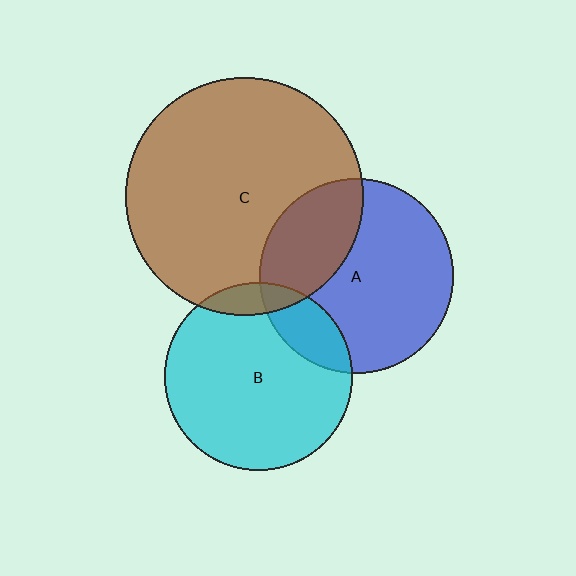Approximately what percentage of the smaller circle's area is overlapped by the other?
Approximately 15%.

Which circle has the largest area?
Circle C (brown).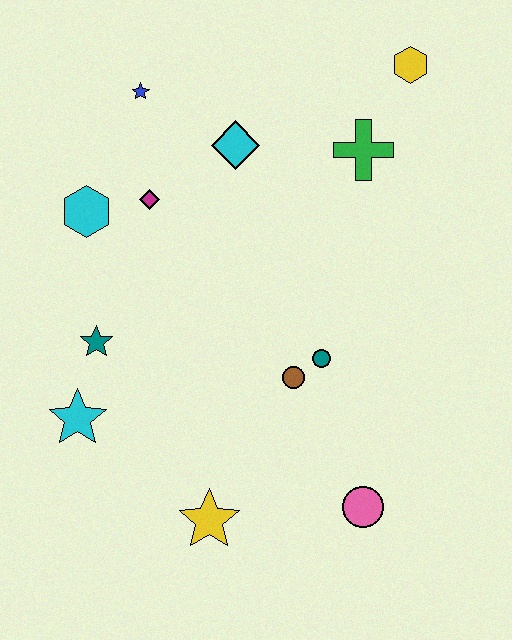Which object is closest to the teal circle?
The brown circle is closest to the teal circle.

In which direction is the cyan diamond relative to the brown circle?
The cyan diamond is above the brown circle.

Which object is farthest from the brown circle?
The yellow hexagon is farthest from the brown circle.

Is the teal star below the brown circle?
No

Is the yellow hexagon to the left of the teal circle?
No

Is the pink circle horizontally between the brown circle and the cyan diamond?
No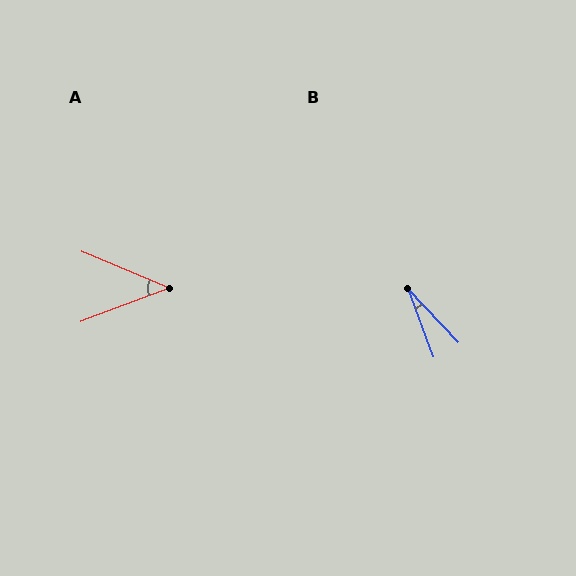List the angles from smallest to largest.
B (23°), A (43°).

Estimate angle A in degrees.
Approximately 43 degrees.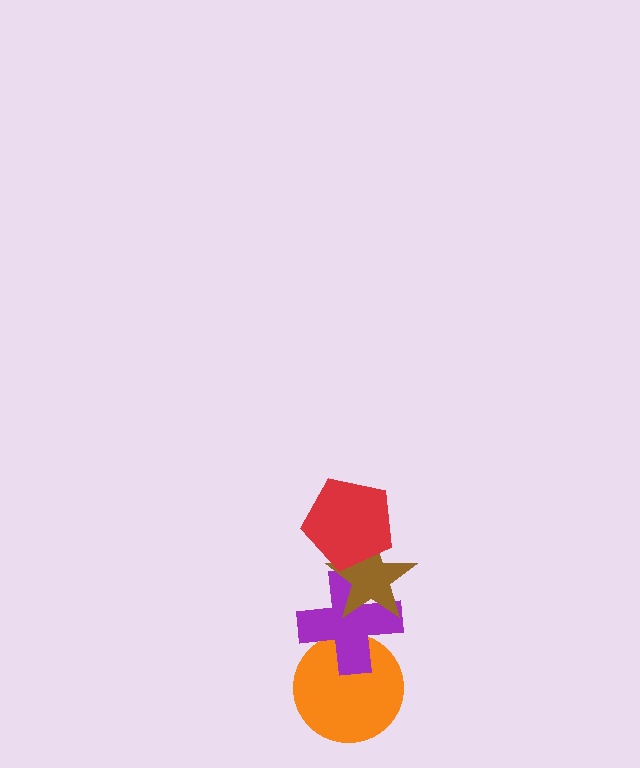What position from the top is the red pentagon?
The red pentagon is 1st from the top.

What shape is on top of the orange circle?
The purple cross is on top of the orange circle.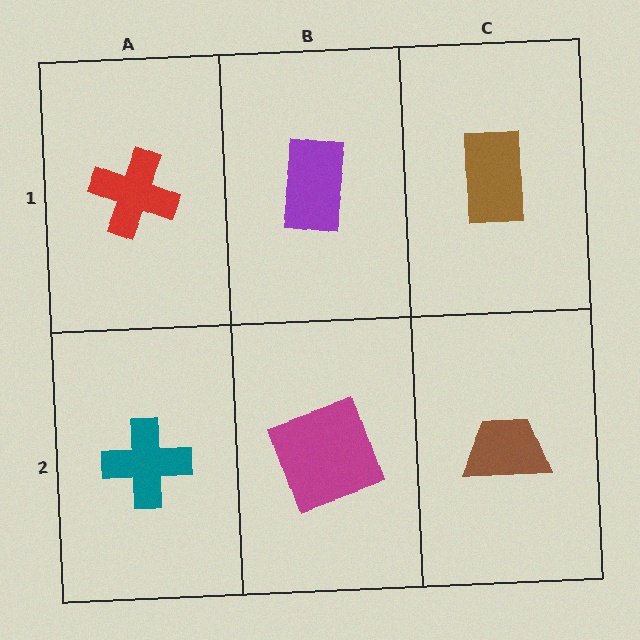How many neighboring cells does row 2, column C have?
2.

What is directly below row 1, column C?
A brown trapezoid.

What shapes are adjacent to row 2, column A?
A red cross (row 1, column A), a magenta square (row 2, column B).